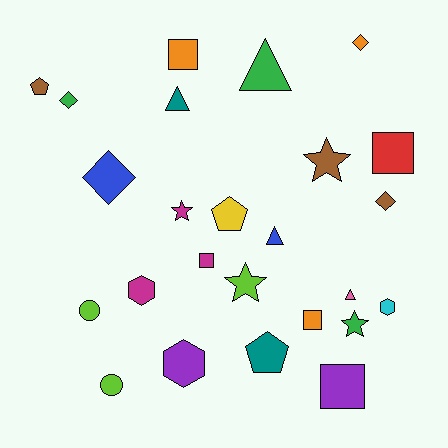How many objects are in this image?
There are 25 objects.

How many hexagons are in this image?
There are 3 hexagons.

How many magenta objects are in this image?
There are 3 magenta objects.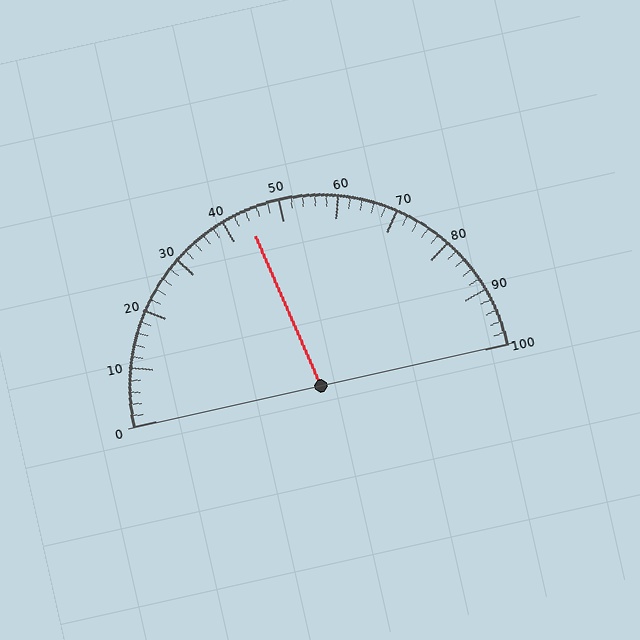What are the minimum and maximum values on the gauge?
The gauge ranges from 0 to 100.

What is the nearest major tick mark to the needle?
The nearest major tick mark is 40.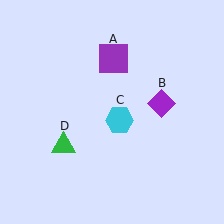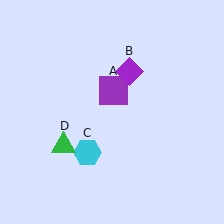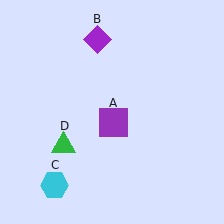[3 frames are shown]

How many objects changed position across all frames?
3 objects changed position: purple square (object A), purple diamond (object B), cyan hexagon (object C).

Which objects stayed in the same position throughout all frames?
Green triangle (object D) remained stationary.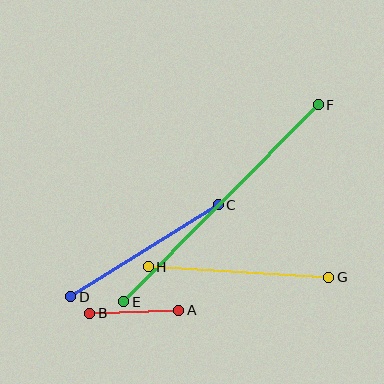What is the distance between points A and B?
The distance is approximately 89 pixels.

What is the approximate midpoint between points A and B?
The midpoint is at approximately (134, 312) pixels.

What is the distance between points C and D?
The distance is approximately 174 pixels.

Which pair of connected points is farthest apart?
Points E and F are farthest apart.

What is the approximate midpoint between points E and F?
The midpoint is at approximately (221, 203) pixels.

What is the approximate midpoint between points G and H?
The midpoint is at approximately (238, 272) pixels.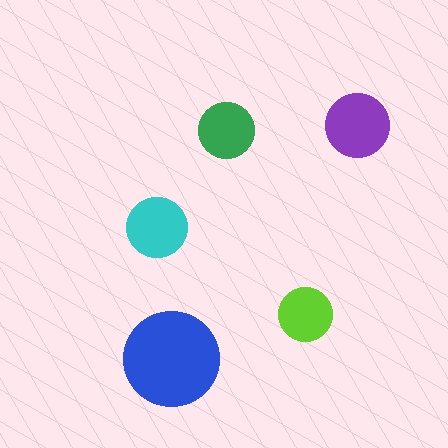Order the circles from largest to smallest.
the blue one, the purple one, the cyan one, the green one, the lime one.